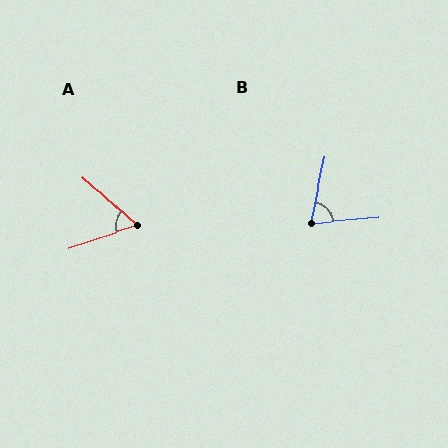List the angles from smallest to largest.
A (60°), B (74°).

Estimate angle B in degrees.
Approximately 74 degrees.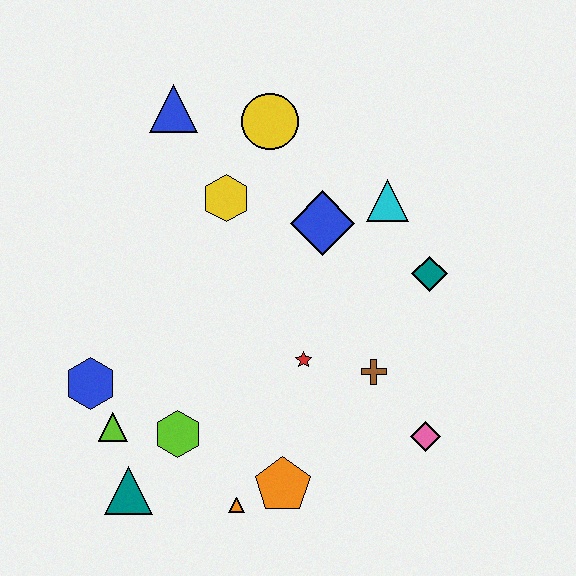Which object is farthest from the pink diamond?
The blue triangle is farthest from the pink diamond.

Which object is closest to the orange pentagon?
The orange triangle is closest to the orange pentagon.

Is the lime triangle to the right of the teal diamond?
No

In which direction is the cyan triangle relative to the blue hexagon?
The cyan triangle is to the right of the blue hexagon.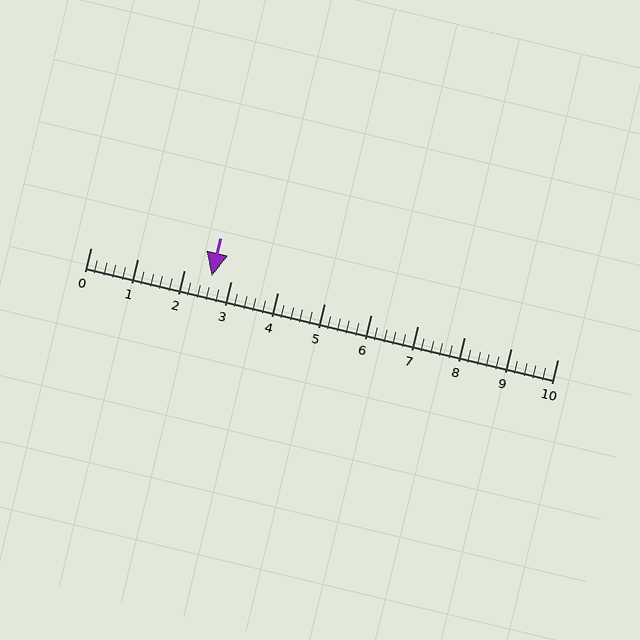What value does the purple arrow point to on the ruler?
The purple arrow points to approximately 2.6.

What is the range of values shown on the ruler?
The ruler shows values from 0 to 10.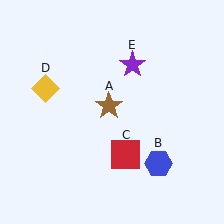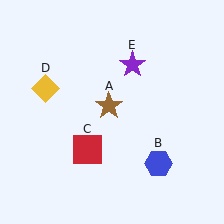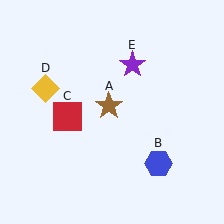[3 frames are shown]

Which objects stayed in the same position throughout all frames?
Brown star (object A) and blue hexagon (object B) and yellow diamond (object D) and purple star (object E) remained stationary.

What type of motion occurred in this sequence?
The red square (object C) rotated clockwise around the center of the scene.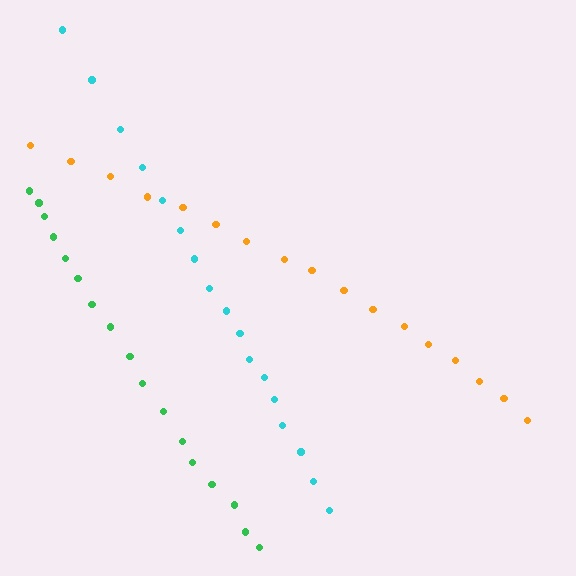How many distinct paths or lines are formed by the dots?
There are 3 distinct paths.